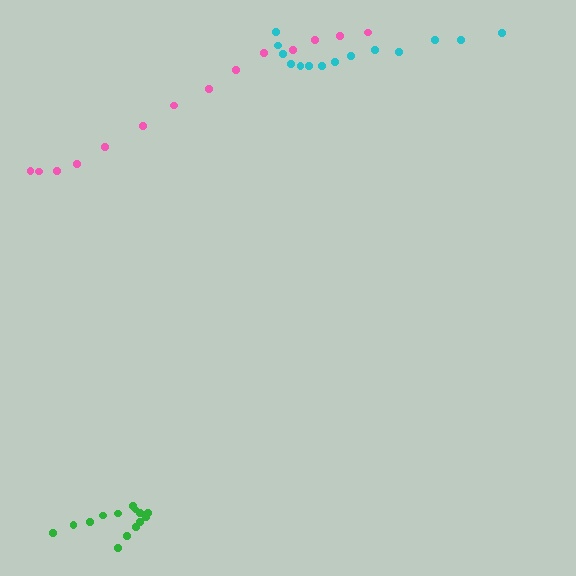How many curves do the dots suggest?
There are 3 distinct paths.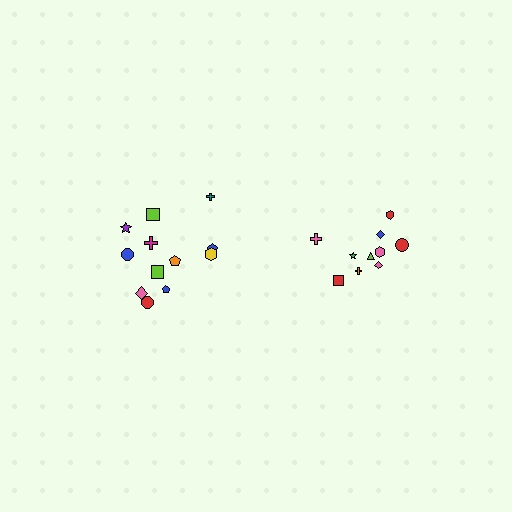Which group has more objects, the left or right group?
The left group.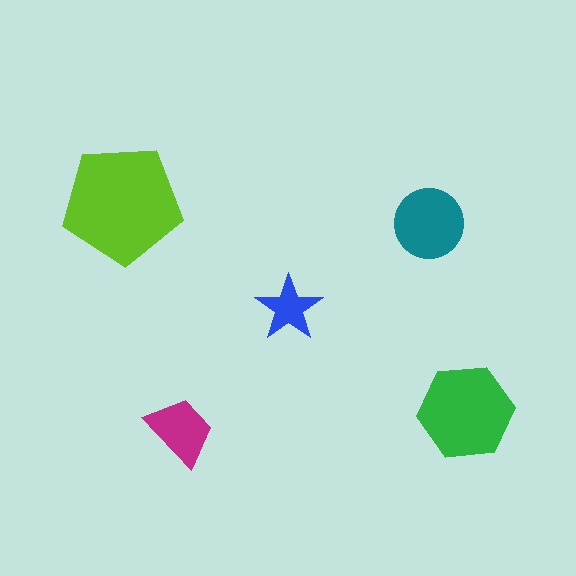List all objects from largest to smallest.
The lime pentagon, the green hexagon, the teal circle, the magenta trapezoid, the blue star.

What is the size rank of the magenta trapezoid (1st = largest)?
4th.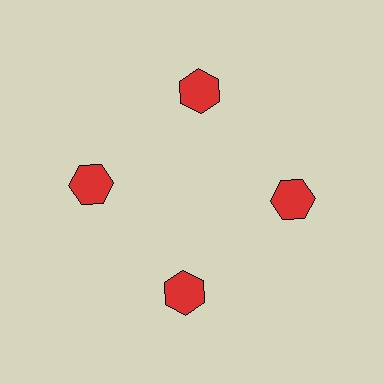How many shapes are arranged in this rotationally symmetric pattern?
There are 4 shapes, arranged in 4 groups of 1.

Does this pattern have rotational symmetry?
Yes, this pattern has 4-fold rotational symmetry. It looks the same after rotating 90 degrees around the center.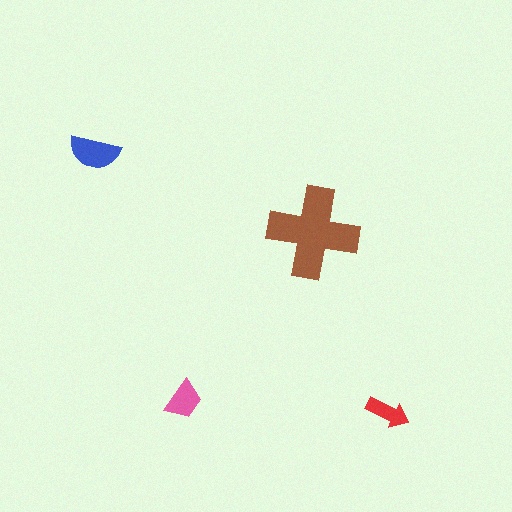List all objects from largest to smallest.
The brown cross, the blue semicircle, the pink trapezoid, the red arrow.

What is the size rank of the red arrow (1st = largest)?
4th.